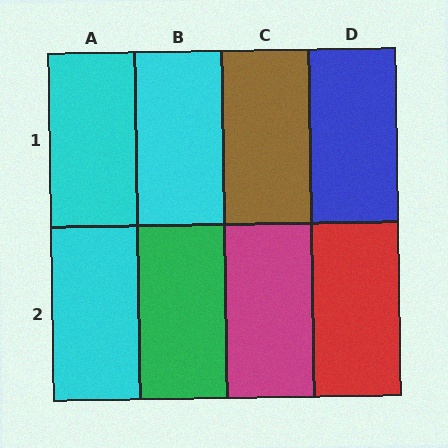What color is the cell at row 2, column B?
Green.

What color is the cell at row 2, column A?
Cyan.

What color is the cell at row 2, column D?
Red.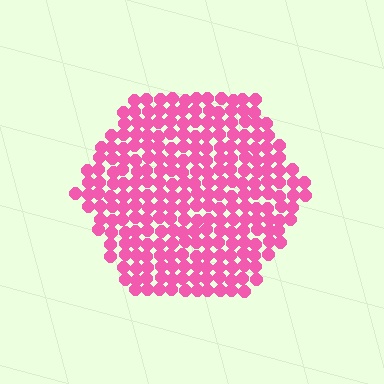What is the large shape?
The large shape is a hexagon.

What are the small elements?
The small elements are circles.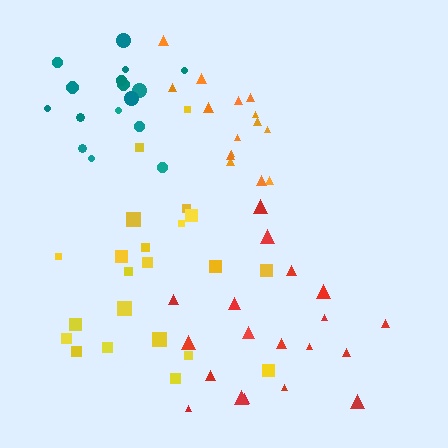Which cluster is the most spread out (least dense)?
Yellow.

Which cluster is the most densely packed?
Teal.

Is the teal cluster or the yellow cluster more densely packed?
Teal.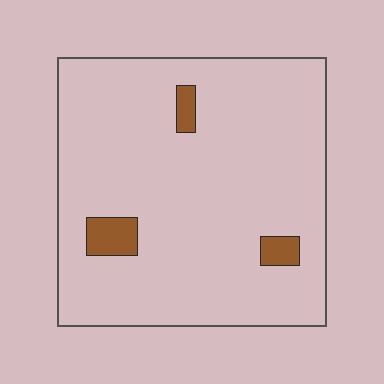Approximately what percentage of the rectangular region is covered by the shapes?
Approximately 5%.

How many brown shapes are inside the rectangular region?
3.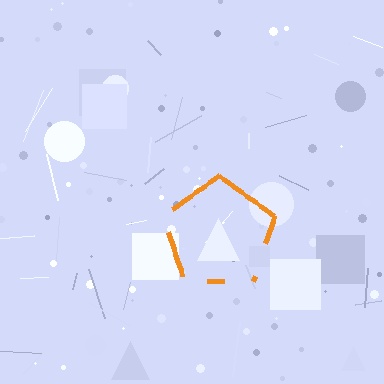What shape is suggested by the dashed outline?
The dashed outline suggests a pentagon.